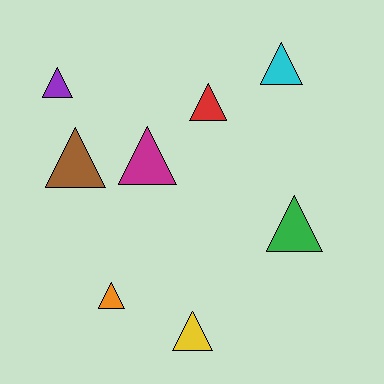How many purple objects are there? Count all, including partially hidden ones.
There is 1 purple object.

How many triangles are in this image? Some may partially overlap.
There are 8 triangles.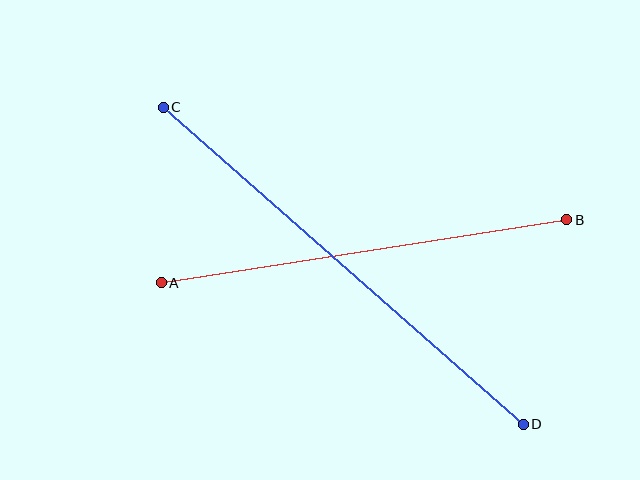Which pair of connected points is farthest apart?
Points C and D are farthest apart.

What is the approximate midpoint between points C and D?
The midpoint is at approximately (343, 266) pixels.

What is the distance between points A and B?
The distance is approximately 411 pixels.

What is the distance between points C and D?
The distance is approximately 480 pixels.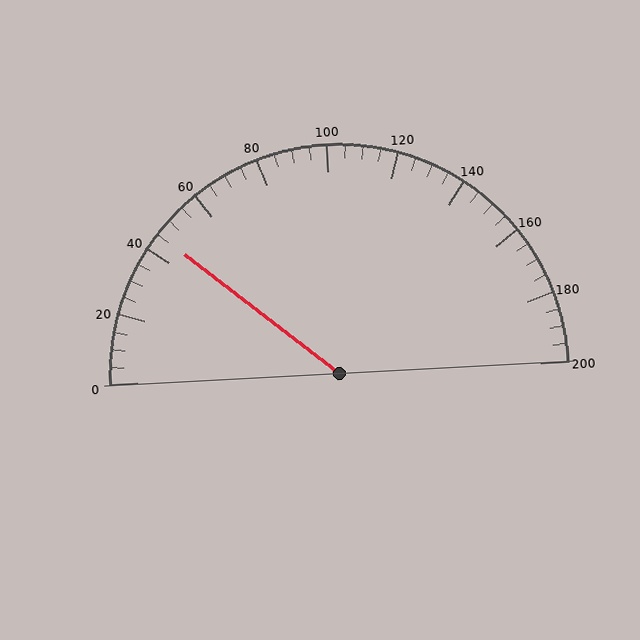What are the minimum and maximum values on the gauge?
The gauge ranges from 0 to 200.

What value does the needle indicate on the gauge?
The needle indicates approximately 45.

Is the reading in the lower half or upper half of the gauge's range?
The reading is in the lower half of the range (0 to 200).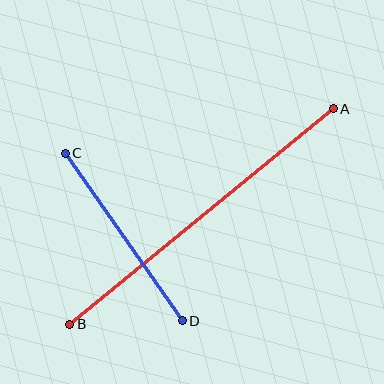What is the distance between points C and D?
The distance is approximately 204 pixels.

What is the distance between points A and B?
The distance is approximately 340 pixels.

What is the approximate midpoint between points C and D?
The midpoint is at approximately (124, 237) pixels.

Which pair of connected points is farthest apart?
Points A and B are farthest apart.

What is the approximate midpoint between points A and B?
The midpoint is at approximately (201, 217) pixels.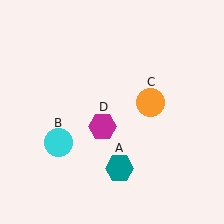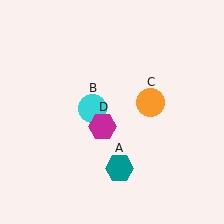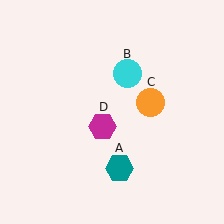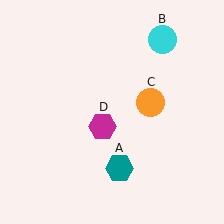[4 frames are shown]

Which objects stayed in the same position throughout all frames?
Teal hexagon (object A) and orange circle (object C) and magenta hexagon (object D) remained stationary.